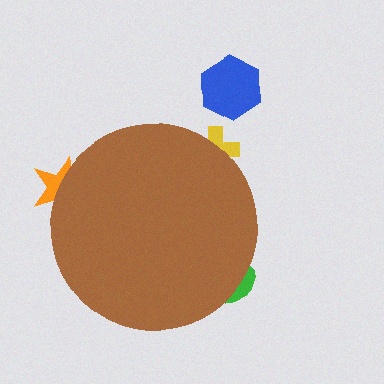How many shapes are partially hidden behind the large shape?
3 shapes are partially hidden.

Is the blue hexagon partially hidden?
No, the blue hexagon is fully visible.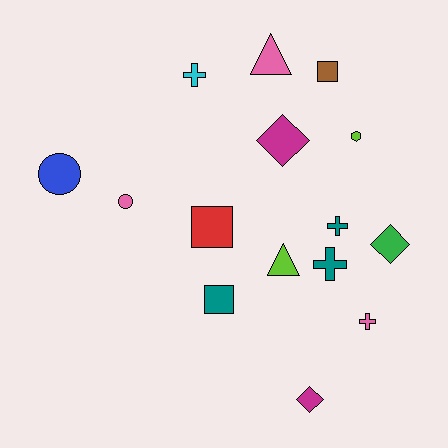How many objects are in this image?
There are 15 objects.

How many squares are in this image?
There are 3 squares.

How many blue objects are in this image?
There is 1 blue object.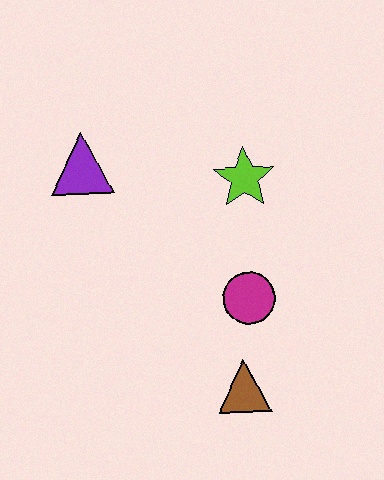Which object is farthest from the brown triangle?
The purple triangle is farthest from the brown triangle.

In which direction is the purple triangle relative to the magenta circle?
The purple triangle is to the left of the magenta circle.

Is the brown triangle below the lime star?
Yes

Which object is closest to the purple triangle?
The lime star is closest to the purple triangle.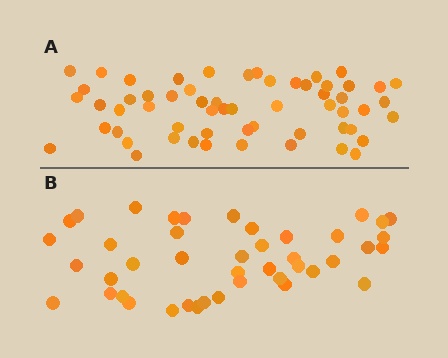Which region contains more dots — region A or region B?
Region A (the top region) has more dots.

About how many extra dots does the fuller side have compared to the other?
Region A has approximately 15 more dots than region B.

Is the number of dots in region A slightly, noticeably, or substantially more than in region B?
Region A has noticeably more, but not dramatically so. The ratio is roughly 1.3 to 1.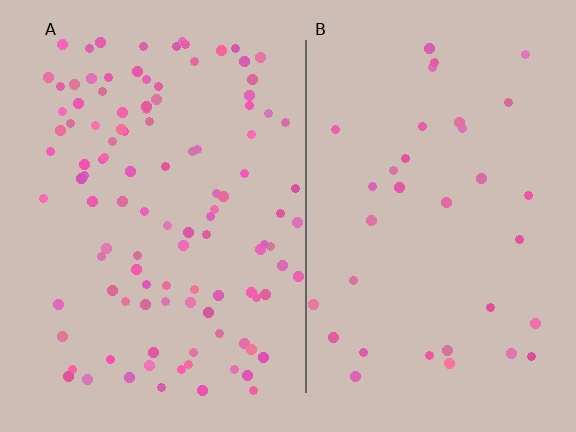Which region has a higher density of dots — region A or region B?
A (the left).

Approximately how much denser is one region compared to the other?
Approximately 3.2× — region A over region B.